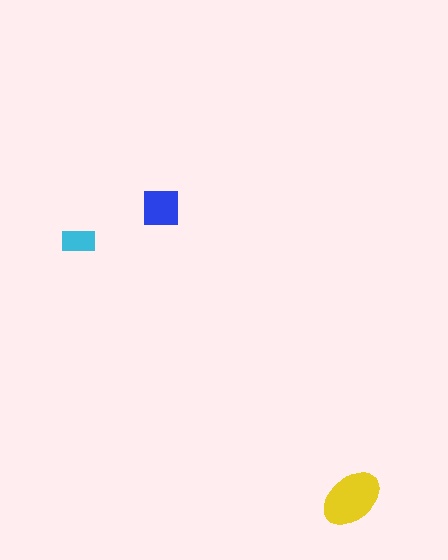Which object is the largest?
The yellow ellipse.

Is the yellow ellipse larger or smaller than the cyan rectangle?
Larger.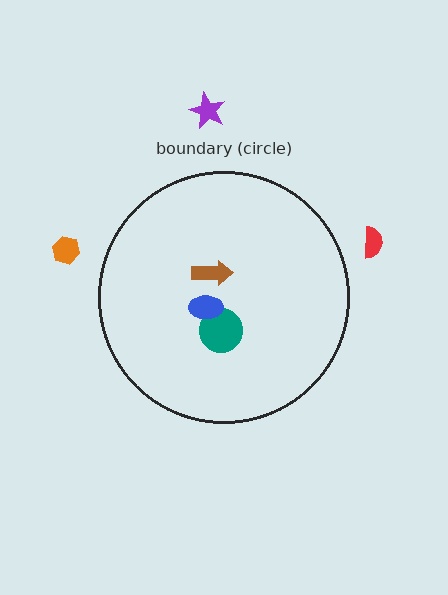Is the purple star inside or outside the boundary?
Outside.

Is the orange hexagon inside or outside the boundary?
Outside.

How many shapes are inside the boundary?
3 inside, 3 outside.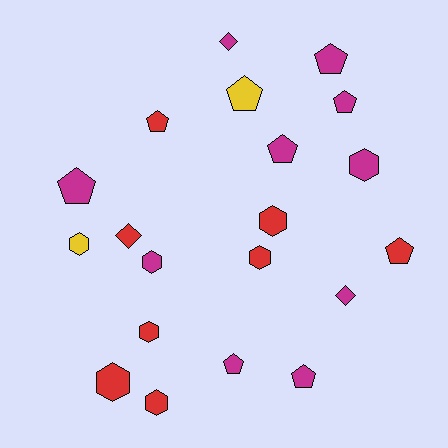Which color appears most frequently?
Magenta, with 10 objects.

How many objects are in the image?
There are 20 objects.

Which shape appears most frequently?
Pentagon, with 9 objects.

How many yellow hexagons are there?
There is 1 yellow hexagon.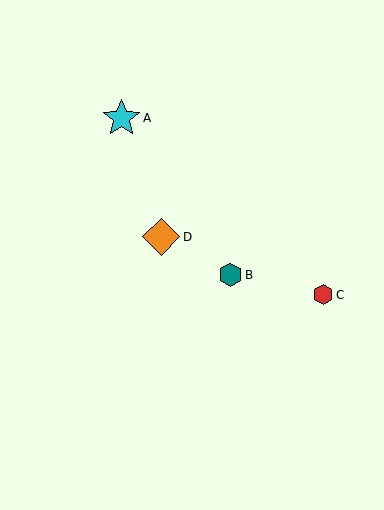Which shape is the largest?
The cyan star (labeled A) is the largest.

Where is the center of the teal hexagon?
The center of the teal hexagon is at (231, 275).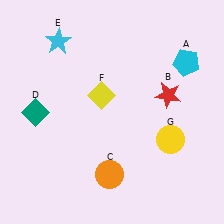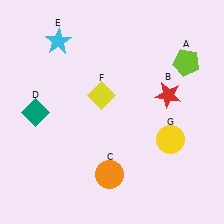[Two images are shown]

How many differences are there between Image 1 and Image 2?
There is 1 difference between the two images.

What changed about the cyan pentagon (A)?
In Image 1, A is cyan. In Image 2, it changed to lime.